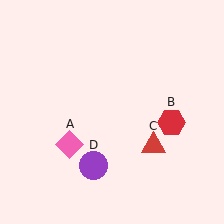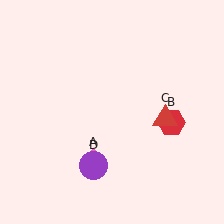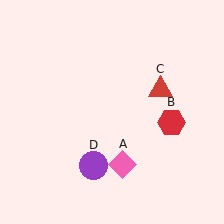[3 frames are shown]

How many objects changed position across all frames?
2 objects changed position: pink diamond (object A), red triangle (object C).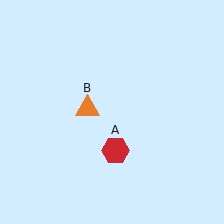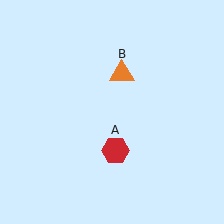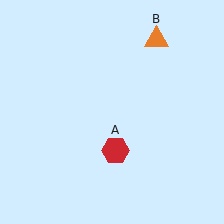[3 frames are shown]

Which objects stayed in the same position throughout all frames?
Red hexagon (object A) remained stationary.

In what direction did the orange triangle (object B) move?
The orange triangle (object B) moved up and to the right.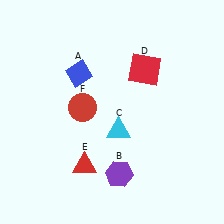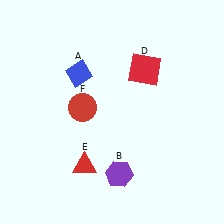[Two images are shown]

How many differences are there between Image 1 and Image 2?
There is 1 difference between the two images.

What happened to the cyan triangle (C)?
The cyan triangle (C) was removed in Image 2. It was in the bottom-right area of Image 1.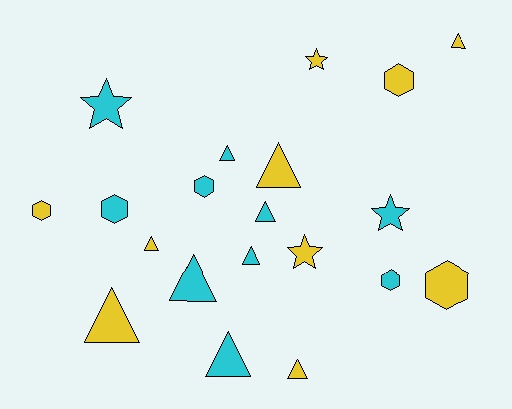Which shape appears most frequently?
Triangle, with 10 objects.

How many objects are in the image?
There are 20 objects.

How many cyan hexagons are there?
There are 3 cyan hexagons.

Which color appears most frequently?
Cyan, with 10 objects.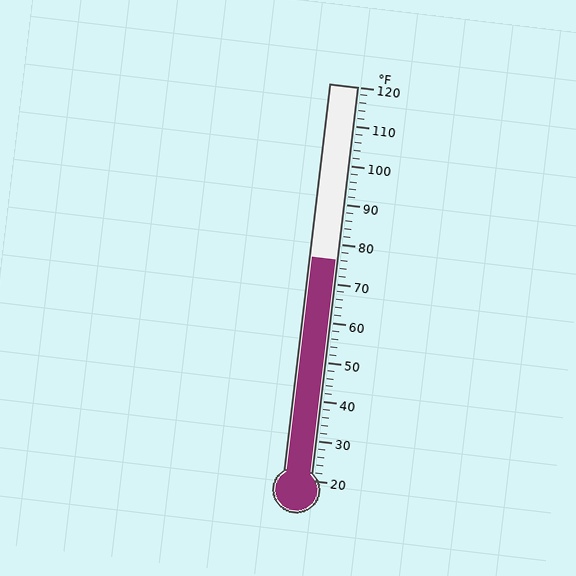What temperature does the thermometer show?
The thermometer shows approximately 76°F.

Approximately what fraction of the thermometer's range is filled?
The thermometer is filled to approximately 55% of its range.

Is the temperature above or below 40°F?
The temperature is above 40°F.